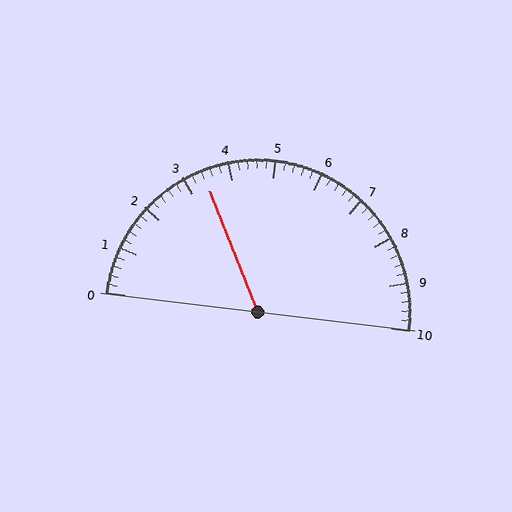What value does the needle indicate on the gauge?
The needle indicates approximately 3.4.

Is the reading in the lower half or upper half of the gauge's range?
The reading is in the lower half of the range (0 to 10).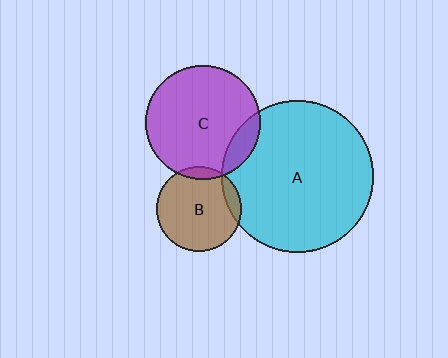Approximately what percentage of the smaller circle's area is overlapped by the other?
Approximately 10%.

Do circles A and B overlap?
Yes.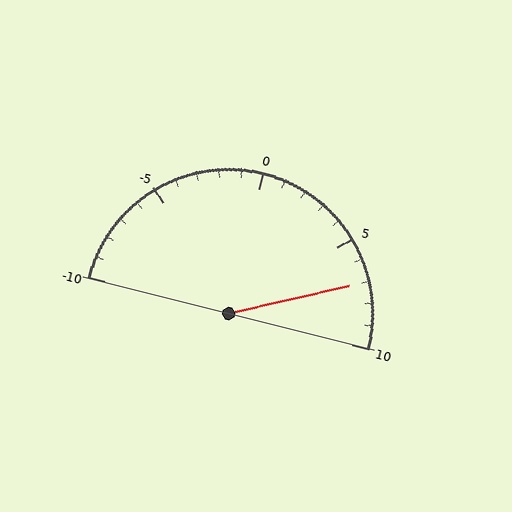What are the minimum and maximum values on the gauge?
The gauge ranges from -10 to 10.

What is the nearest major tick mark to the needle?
The nearest major tick mark is 5.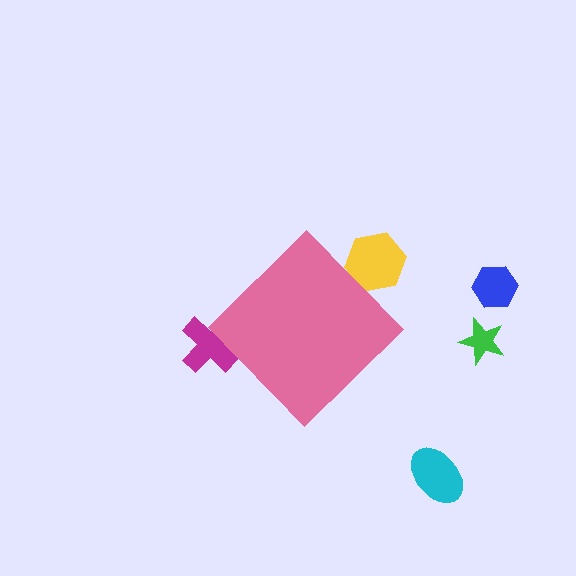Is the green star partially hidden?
No, the green star is fully visible.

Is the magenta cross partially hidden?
Yes, the magenta cross is partially hidden behind the pink diamond.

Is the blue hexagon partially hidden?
No, the blue hexagon is fully visible.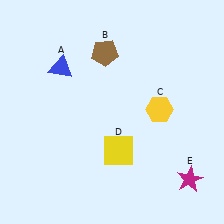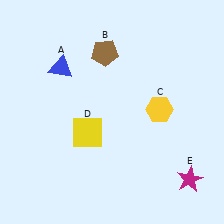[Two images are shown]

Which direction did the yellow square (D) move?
The yellow square (D) moved left.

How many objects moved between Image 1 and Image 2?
1 object moved between the two images.